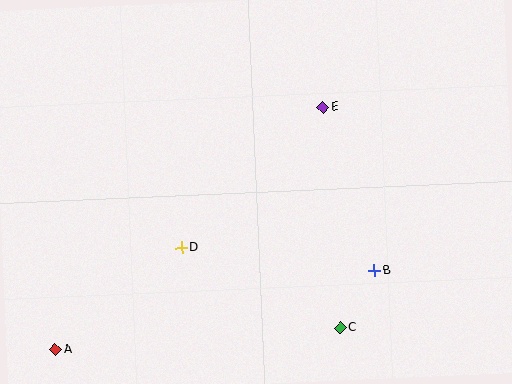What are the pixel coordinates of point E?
Point E is at (323, 107).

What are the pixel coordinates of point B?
Point B is at (374, 271).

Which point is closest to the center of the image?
Point D at (182, 247) is closest to the center.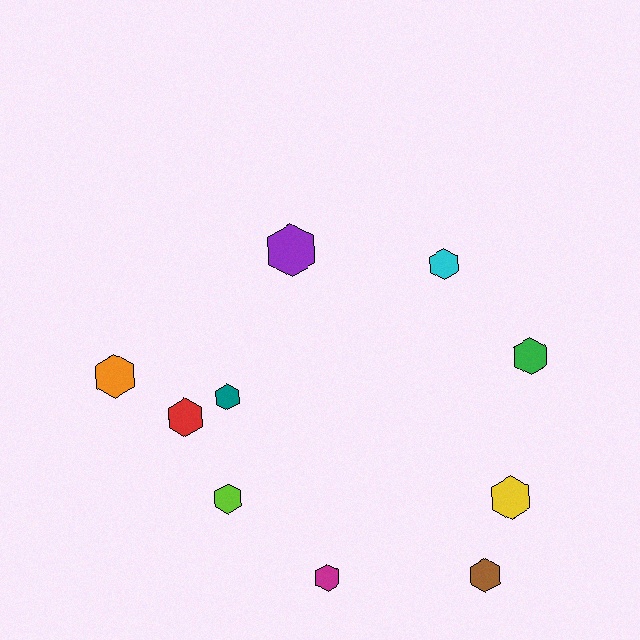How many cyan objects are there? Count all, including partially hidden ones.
There is 1 cyan object.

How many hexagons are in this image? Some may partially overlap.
There are 10 hexagons.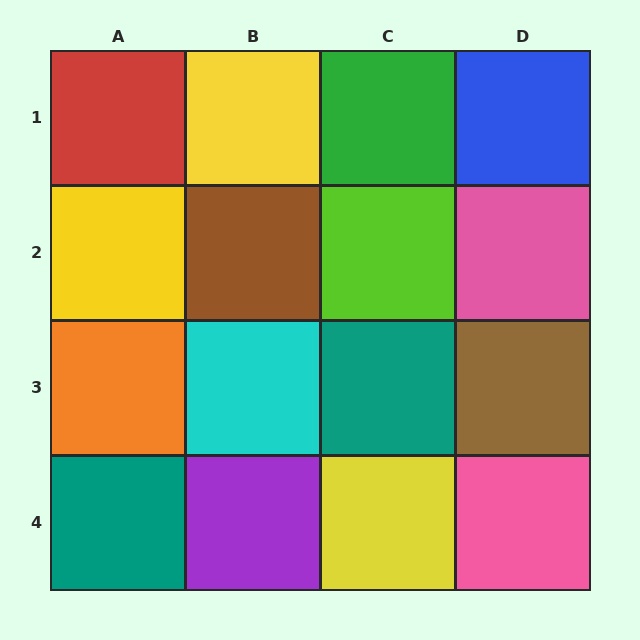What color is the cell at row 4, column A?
Teal.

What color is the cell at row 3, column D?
Brown.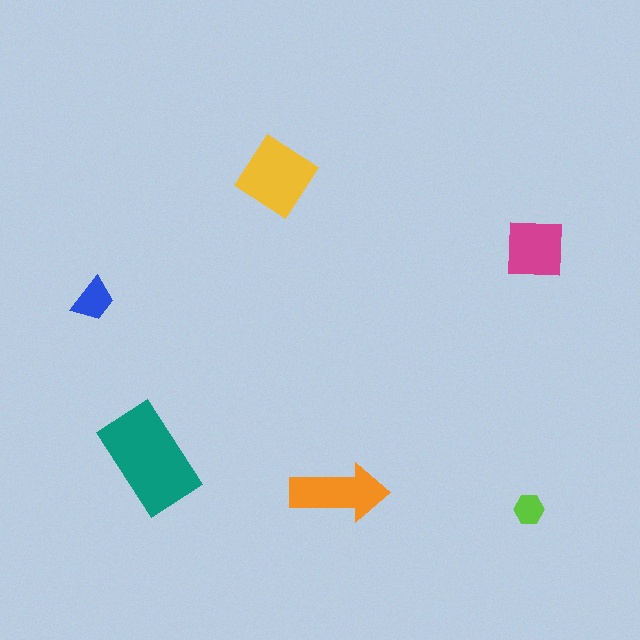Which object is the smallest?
The lime hexagon.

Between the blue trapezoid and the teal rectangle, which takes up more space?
The teal rectangle.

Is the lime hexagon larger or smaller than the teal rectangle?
Smaller.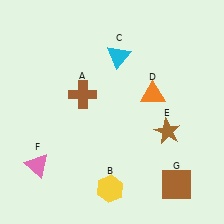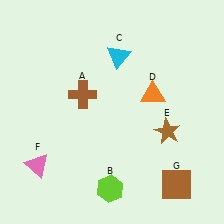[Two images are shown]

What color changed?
The hexagon (B) changed from yellow in Image 1 to lime in Image 2.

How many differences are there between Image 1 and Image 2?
There is 1 difference between the two images.